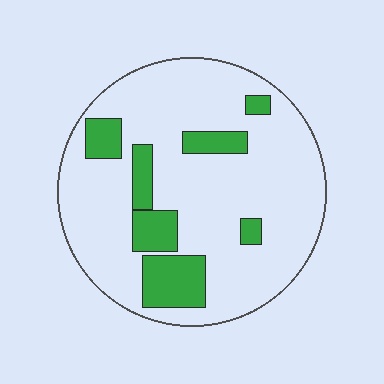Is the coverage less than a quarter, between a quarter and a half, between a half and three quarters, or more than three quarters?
Less than a quarter.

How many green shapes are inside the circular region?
7.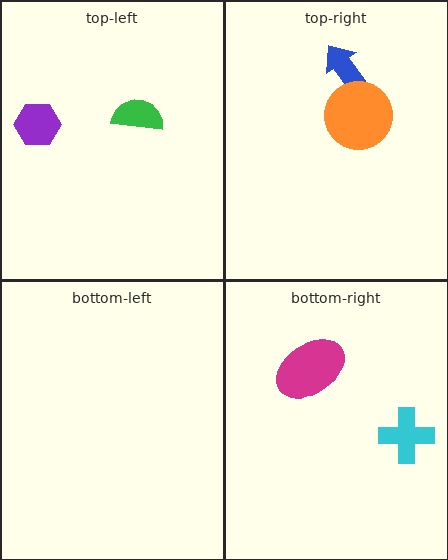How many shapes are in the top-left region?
2.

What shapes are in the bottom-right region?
The magenta ellipse, the cyan cross.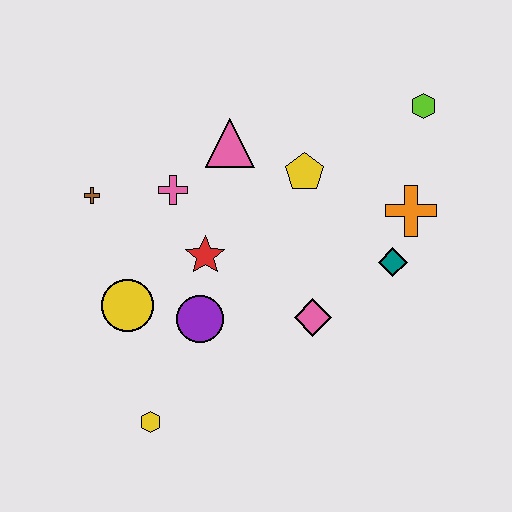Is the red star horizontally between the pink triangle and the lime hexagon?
No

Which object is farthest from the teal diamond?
The brown cross is farthest from the teal diamond.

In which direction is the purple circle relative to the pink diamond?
The purple circle is to the left of the pink diamond.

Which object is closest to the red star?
The purple circle is closest to the red star.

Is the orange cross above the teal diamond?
Yes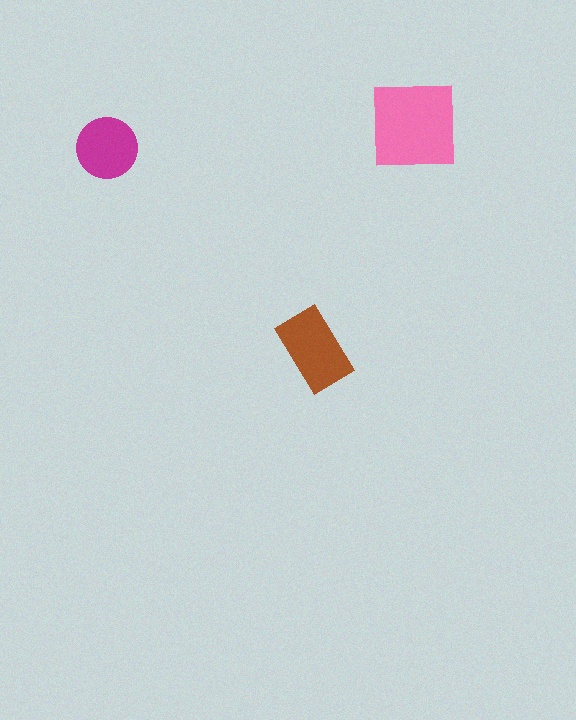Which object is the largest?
The pink square.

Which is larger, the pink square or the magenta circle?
The pink square.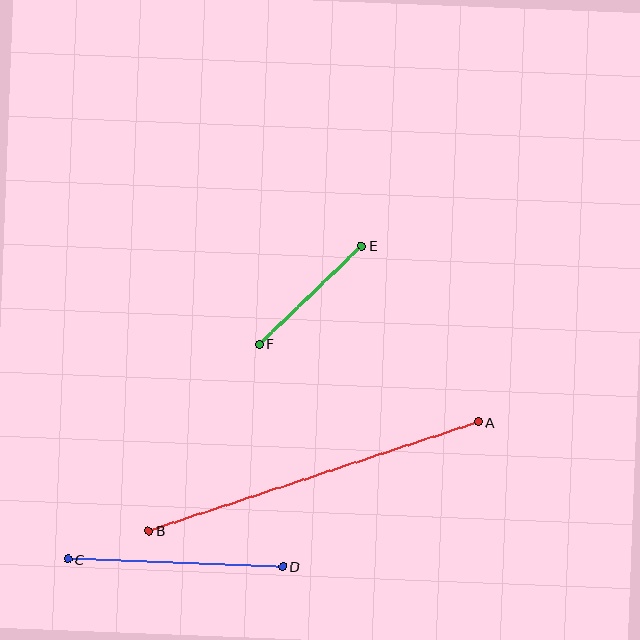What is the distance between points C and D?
The distance is approximately 215 pixels.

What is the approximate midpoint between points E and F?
The midpoint is at approximately (311, 295) pixels.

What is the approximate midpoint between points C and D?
The midpoint is at approximately (175, 563) pixels.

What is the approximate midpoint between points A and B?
The midpoint is at approximately (313, 476) pixels.